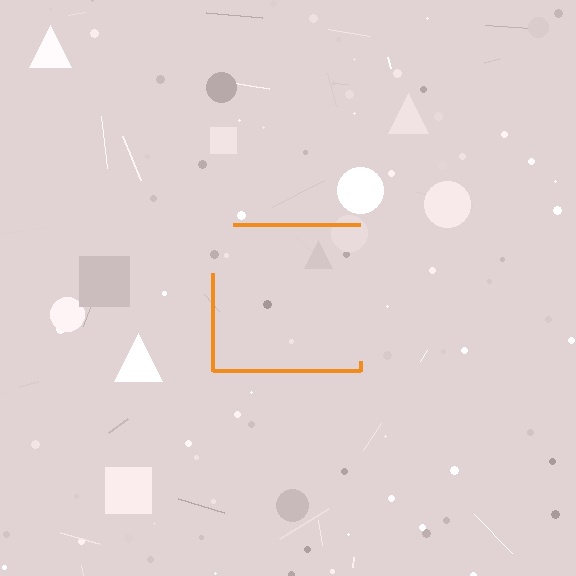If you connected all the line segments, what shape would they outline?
They would outline a square.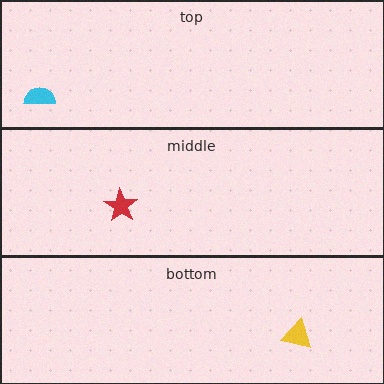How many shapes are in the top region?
1.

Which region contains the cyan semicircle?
The top region.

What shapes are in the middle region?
The red star.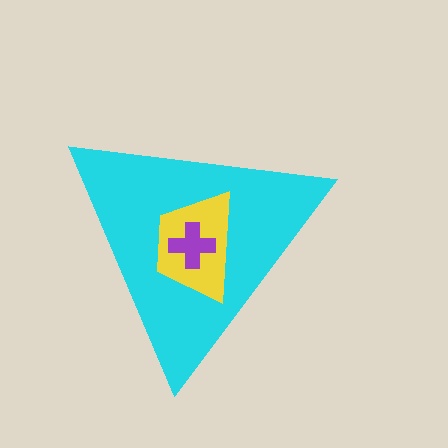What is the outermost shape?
The cyan triangle.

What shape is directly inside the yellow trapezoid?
The purple cross.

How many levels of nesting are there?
3.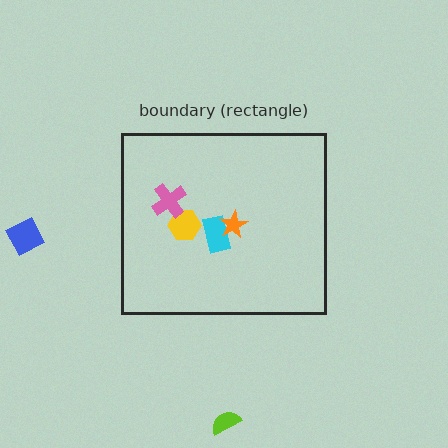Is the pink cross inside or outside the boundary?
Inside.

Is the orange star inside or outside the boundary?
Inside.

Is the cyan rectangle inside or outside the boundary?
Inside.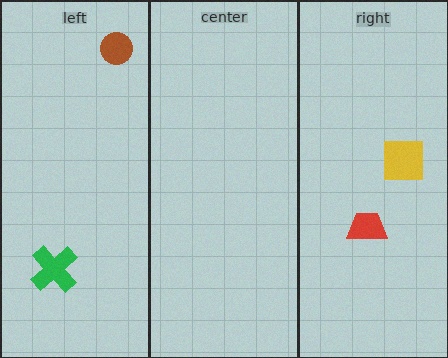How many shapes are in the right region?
2.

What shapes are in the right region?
The red trapezoid, the yellow square.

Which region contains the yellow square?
The right region.